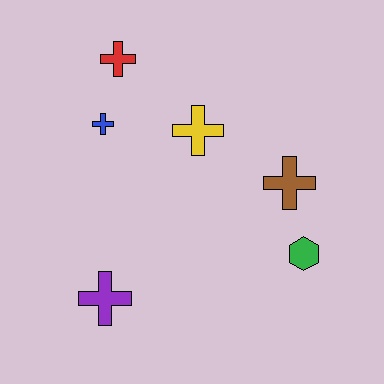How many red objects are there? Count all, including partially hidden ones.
There is 1 red object.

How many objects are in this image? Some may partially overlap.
There are 6 objects.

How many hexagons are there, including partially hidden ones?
There is 1 hexagon.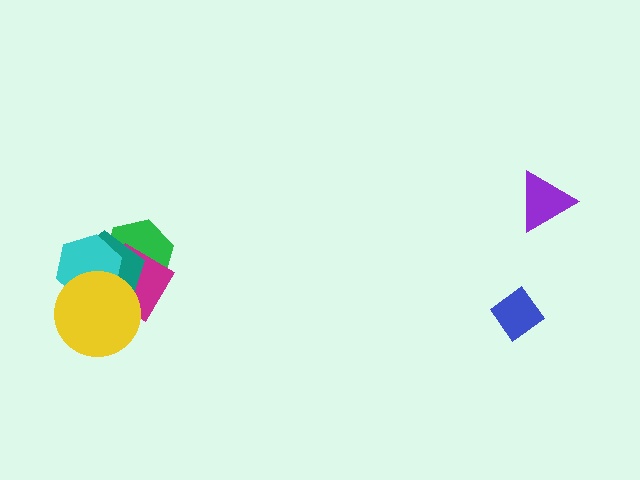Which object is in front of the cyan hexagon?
The yellow circle is in front of the cyan hexagon.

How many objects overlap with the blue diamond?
0 objects overlap with the blue diamond.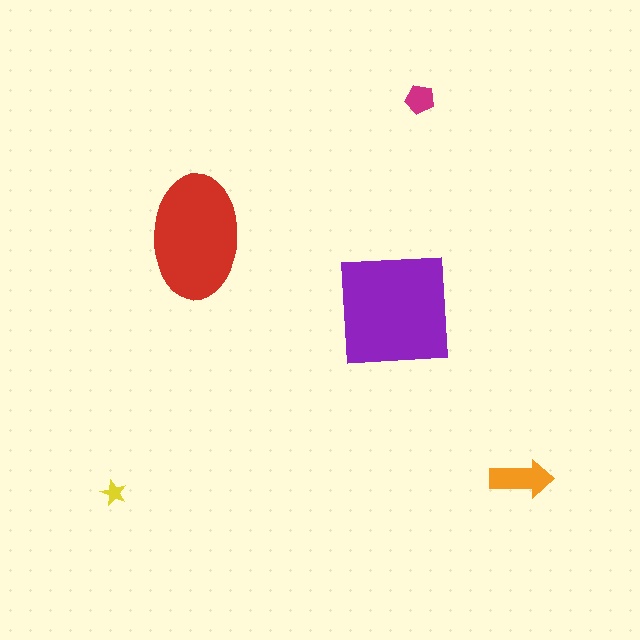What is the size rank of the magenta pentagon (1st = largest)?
4th.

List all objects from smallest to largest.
The yellow star, the magenta pentagon, the orange arrow, the red ellipse, the purple square.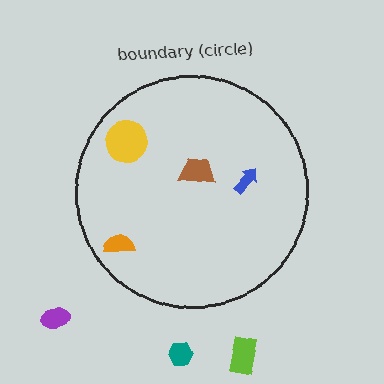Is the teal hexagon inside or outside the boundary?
Outside.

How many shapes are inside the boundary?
4 inside, 3 outside.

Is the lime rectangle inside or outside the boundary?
Outside.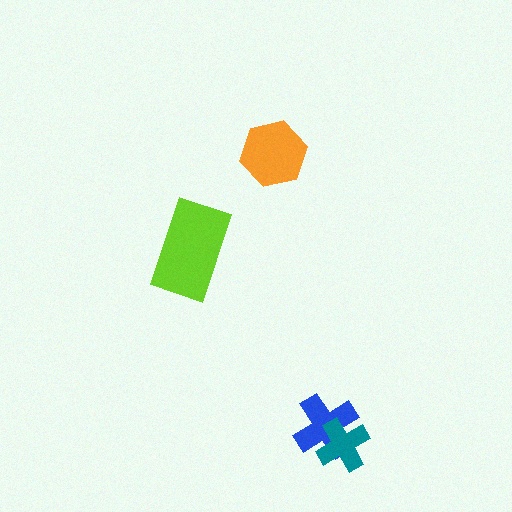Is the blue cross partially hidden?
Yes, it is partially covered by another shape.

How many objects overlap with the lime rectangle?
0 objects overlap with the lime rectangle.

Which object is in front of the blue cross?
The teal cross is in front of the blue cross.